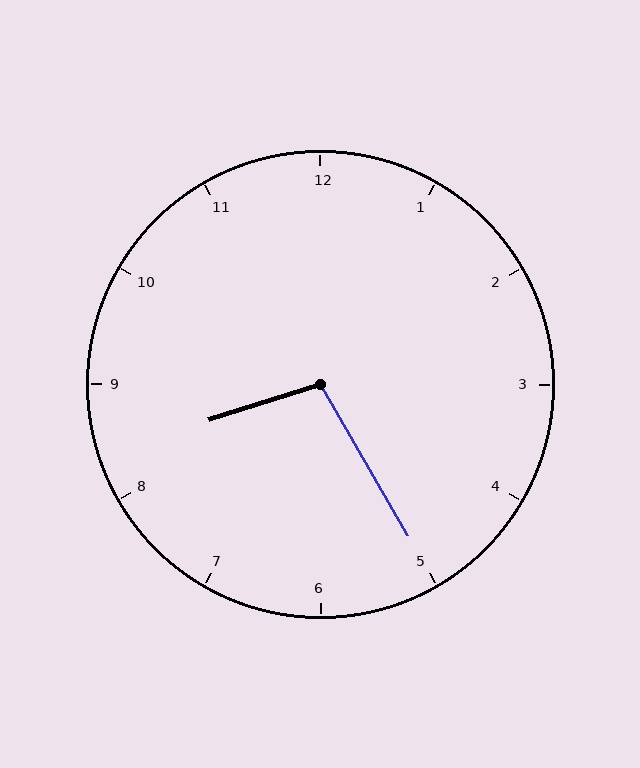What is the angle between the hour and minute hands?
Approximately 102 degrees.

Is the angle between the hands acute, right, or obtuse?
It is obtuse.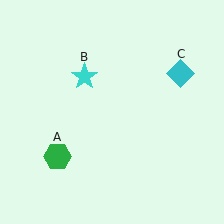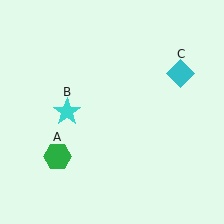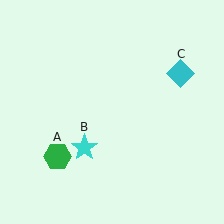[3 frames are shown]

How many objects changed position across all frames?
1 object changed position: cyan star (object B).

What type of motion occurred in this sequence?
The cyan star (object B) rotated counterclockwise around the center of the scene.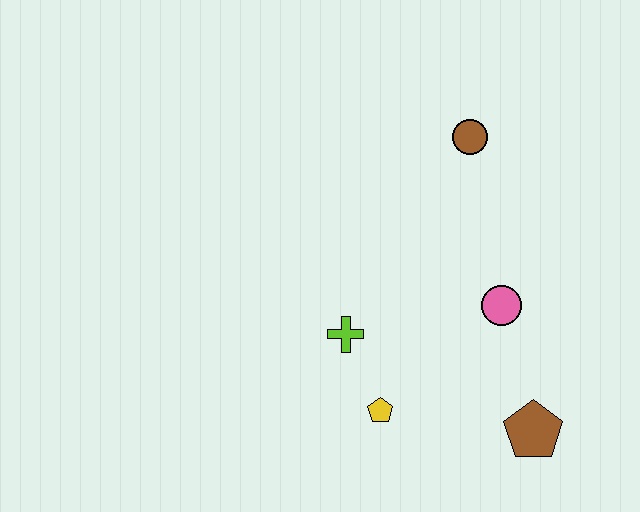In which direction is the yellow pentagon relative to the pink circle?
The yellow pentagon is to the left of the pink circle.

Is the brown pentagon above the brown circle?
No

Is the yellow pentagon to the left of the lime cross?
No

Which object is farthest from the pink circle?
The brown circle is farthest from the pink circle.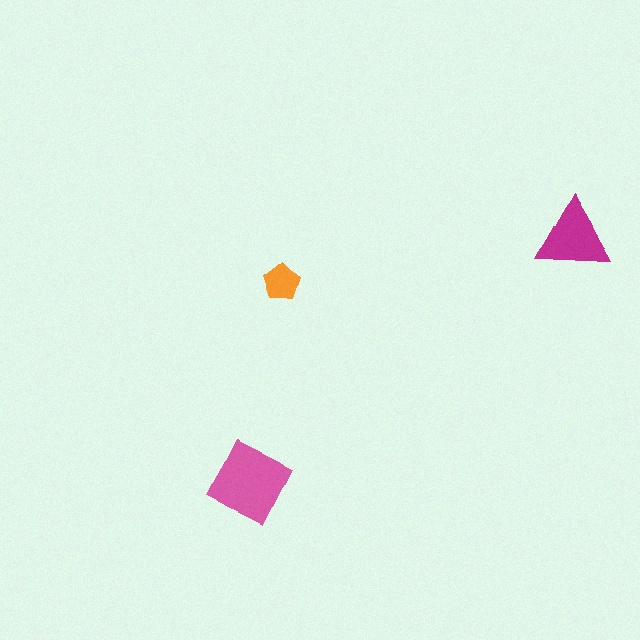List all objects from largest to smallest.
The pink square, the magenta triangle, the orange pentagon.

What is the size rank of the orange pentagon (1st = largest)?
3rd.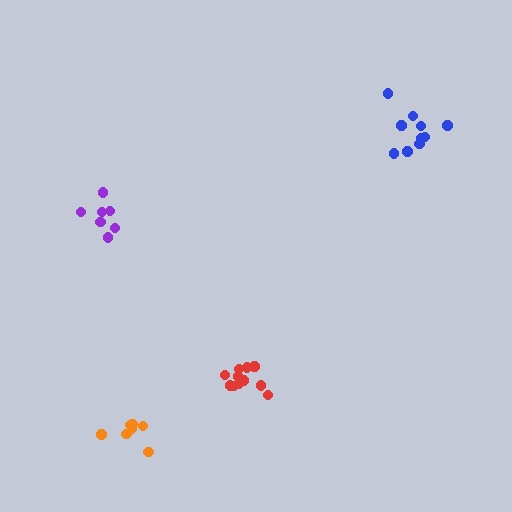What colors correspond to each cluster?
The clusters are colored: blue, red, orange, purple.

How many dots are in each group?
Group 1: 11 dots, Group 2: 11 dots, Group 3: 7 dots, Group 4: 7 dots (36 total).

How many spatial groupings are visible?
There are 4 spatial groupings.